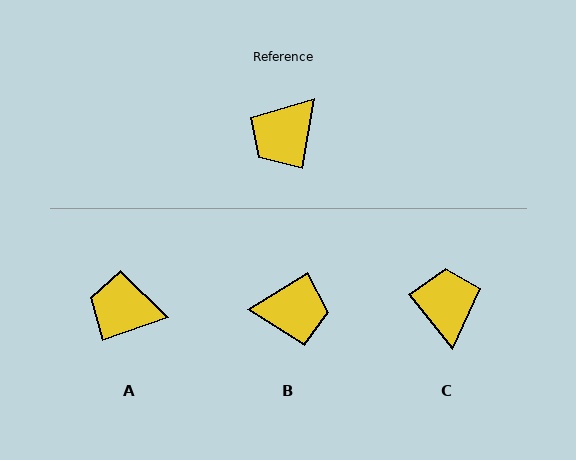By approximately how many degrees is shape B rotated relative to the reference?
Approximately 132 degrees counter-clockwise.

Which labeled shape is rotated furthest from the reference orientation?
B, about 132 degrees away.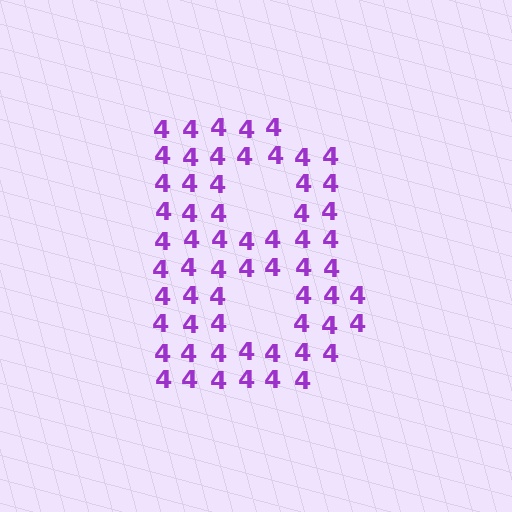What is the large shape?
The large shape is the letter B.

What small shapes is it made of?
It is made of small digit 4's.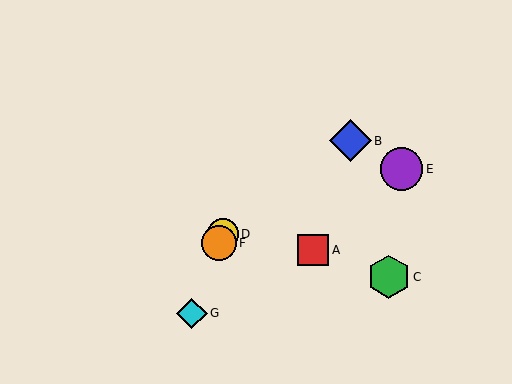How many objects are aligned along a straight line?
3 objects (D, F, G) are aligned along a straight line.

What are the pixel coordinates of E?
Object E is at (401, 169).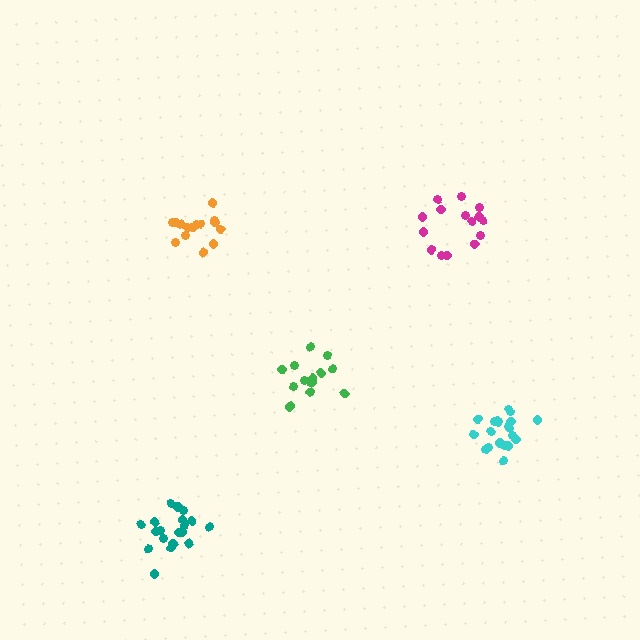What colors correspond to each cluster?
The clusters are colored: magenta, green, orange, teal, cyan.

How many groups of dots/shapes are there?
There are 5 groups.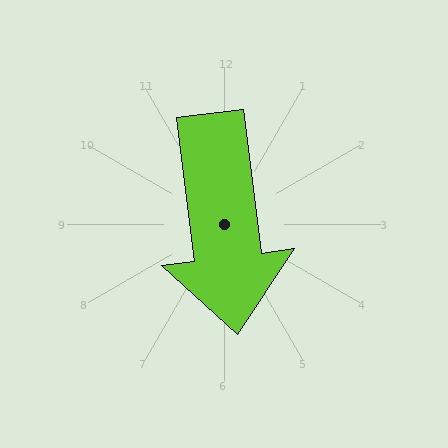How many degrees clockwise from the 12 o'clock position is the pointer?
Approximately 173 degrees.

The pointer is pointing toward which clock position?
Roughly 6 o'clock.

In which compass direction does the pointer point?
South.